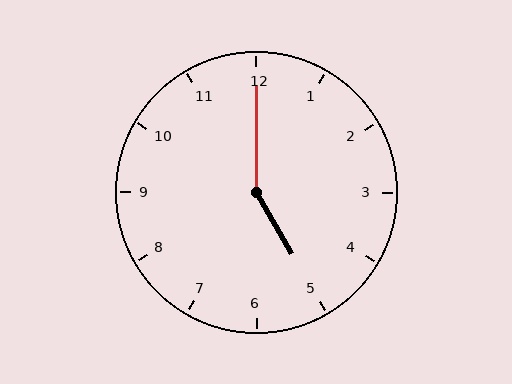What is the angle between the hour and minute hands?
Approximately 150 degrees.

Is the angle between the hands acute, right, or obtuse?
It is obtuse.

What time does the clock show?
5:00.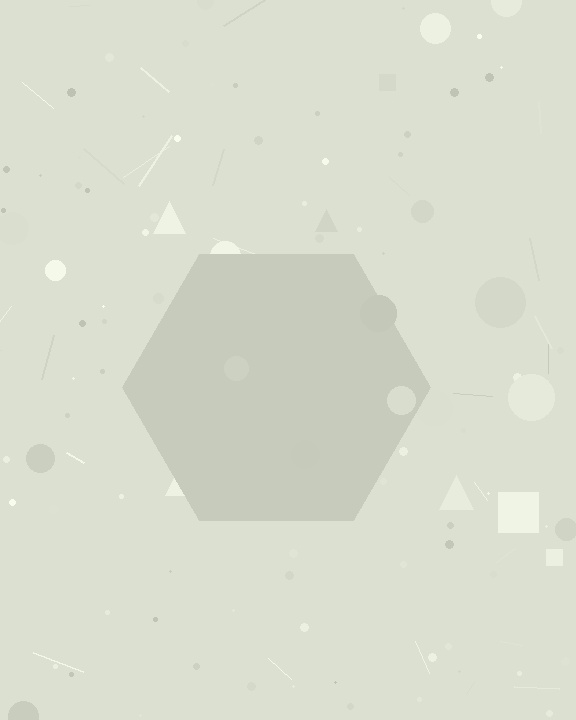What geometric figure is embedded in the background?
A hexagon is embedded in the background.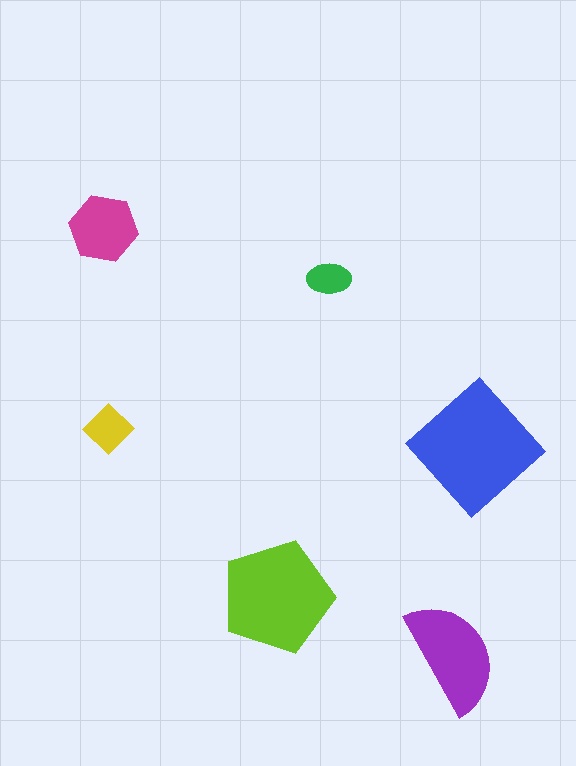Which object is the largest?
The blue diamond.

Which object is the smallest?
The green ellipse.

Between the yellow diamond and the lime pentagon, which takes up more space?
The lime pentagon.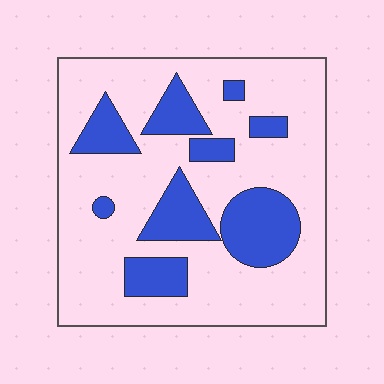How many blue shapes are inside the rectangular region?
9.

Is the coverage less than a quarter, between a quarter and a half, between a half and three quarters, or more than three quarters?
Between a quarter and a half.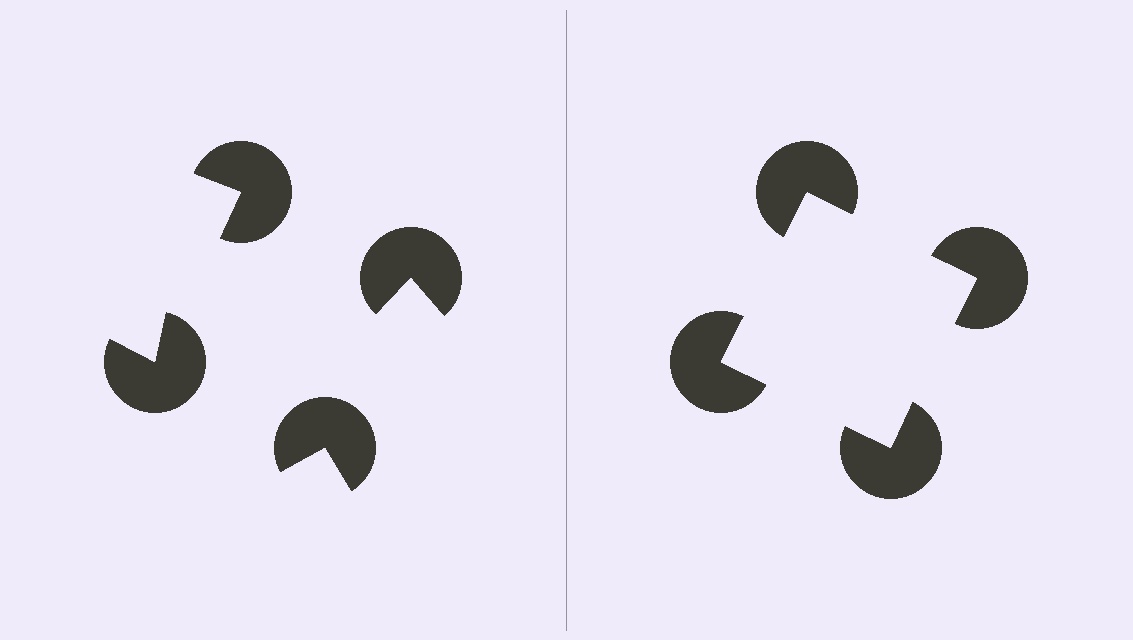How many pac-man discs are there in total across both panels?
8 — 4 on each side.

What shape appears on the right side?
An illusory square.